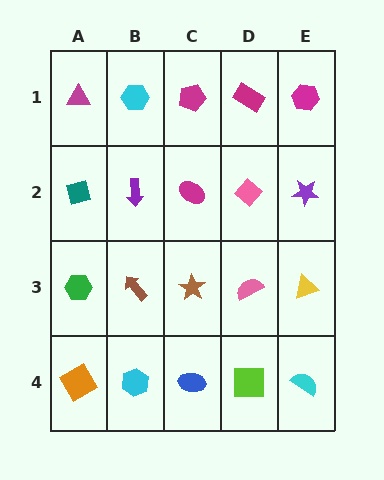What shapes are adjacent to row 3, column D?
A pink diamond (row 2, column D), a lime square (row 4, column D), a brown star (row 3, column C), a yellow triangle (row 3, column E).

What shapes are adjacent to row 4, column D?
A pink semicircle (row 3, column D), a blue ellipse (row 4, column C), a cyan semicircle (row 4, column E).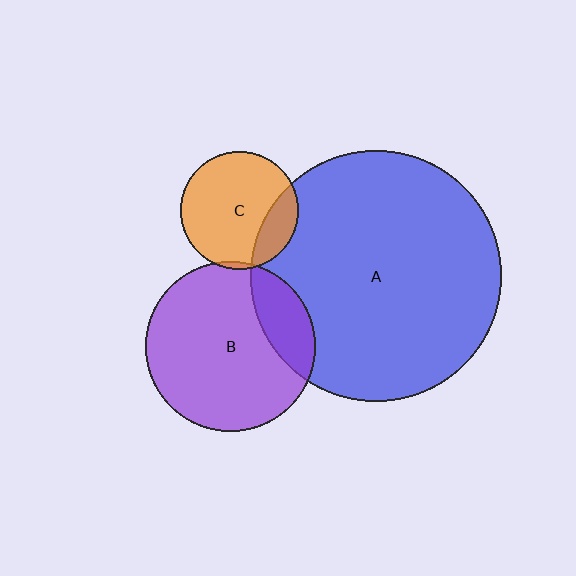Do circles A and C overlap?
Yes.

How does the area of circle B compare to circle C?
Approximately 2.1 times.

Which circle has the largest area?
Circle A (blue).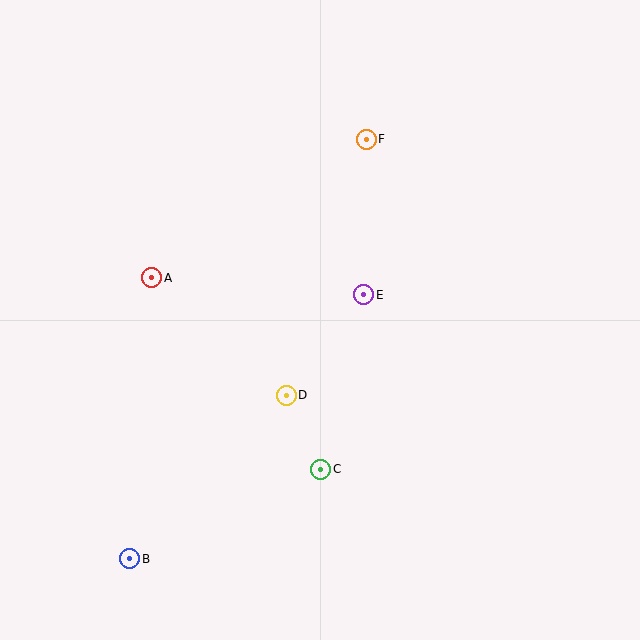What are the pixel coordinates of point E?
Point E is at (364, 295).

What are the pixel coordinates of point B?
Point B is at (130, 559).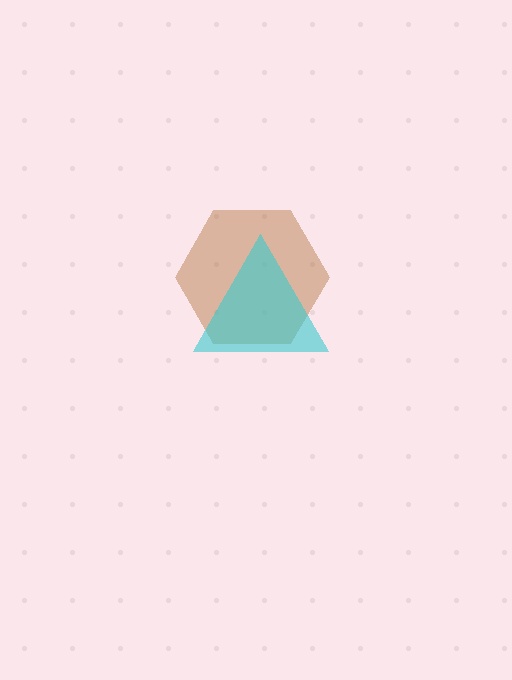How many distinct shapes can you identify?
There are 2 distinct shapes: a brown hexagon, a cyan triangle.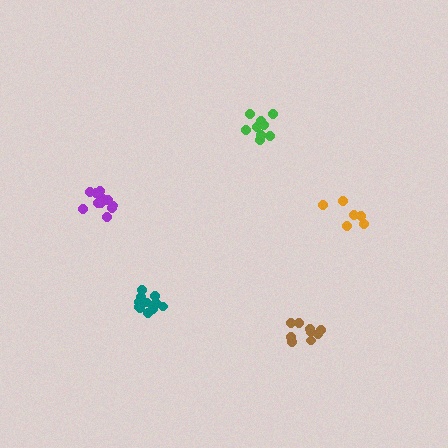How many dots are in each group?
Group 1: 11 dots, Group 2: 11 dots, Group 3: 9 dots, Group 4: 9 dots, Group 5: 6 dots (46 total).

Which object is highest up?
The green cluster is topmost.